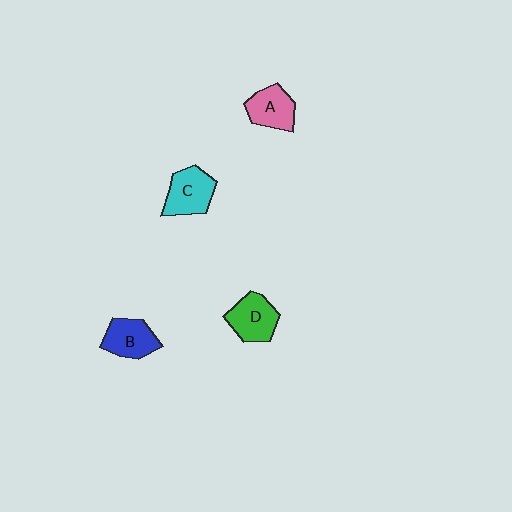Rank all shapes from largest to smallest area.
From largest to smallest: C (cyan), D (green), B (blue), A (pink).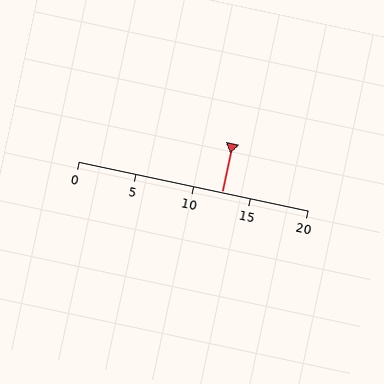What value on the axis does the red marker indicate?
The marker indicates approximately 12.5.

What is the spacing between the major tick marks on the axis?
The major ticks are spaced 5 apart.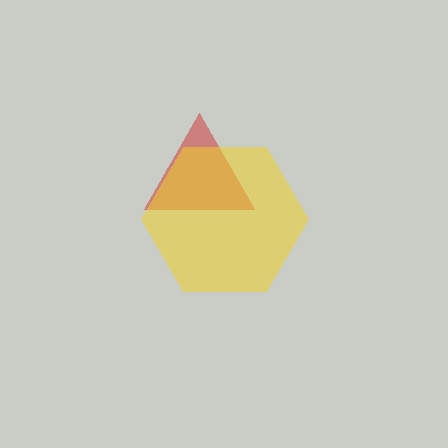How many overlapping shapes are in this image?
There are 2 overlapping shapes in the image.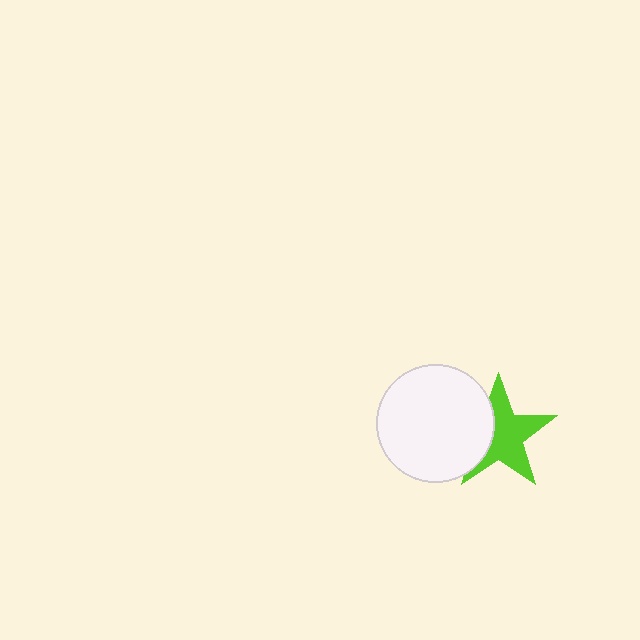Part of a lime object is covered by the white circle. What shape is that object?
It is a star.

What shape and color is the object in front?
The object in front is a white circle.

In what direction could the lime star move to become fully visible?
The lime star could move right. That would shift it out from behind the white circle entirely.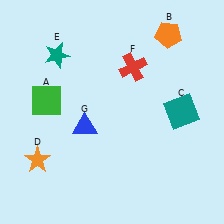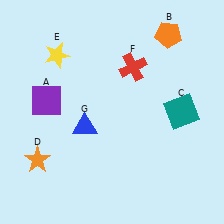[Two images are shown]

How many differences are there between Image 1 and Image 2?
There are 2 differences between the two images.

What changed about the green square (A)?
In Image 1, A is green. In Image 2, it changed to purple.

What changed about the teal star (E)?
In Image 1, E is teal. In Image 2, it changed to yellow.